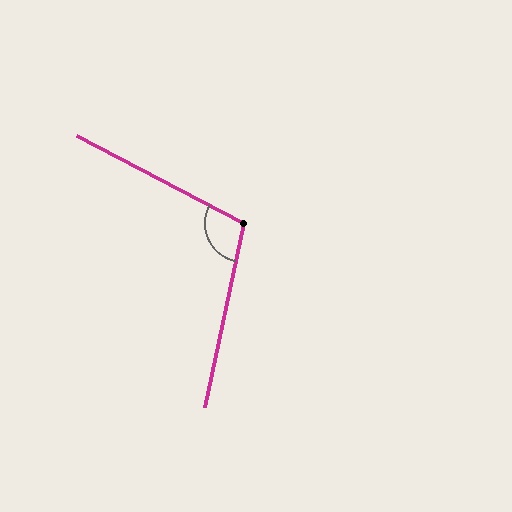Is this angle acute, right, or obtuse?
It is obtuse.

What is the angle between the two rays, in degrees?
Approximately 106 degrees.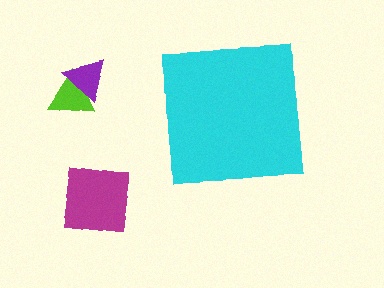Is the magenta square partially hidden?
No, the magenta square is fully visible.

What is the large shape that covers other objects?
A cyan square.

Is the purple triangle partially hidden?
No, the purple triangle is fully visible.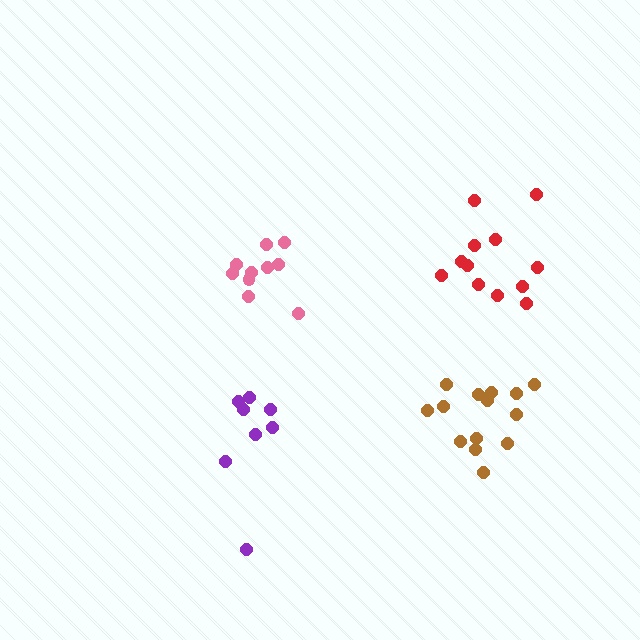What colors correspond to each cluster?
The clusters are colored: brown, red, pink, purple.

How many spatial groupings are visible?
There are 4 spatial groupings.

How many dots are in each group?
Group 1: 14 dots, Group 2: 12 dots, Group 3: 10 dots, Group 4: 8 dots (44 total).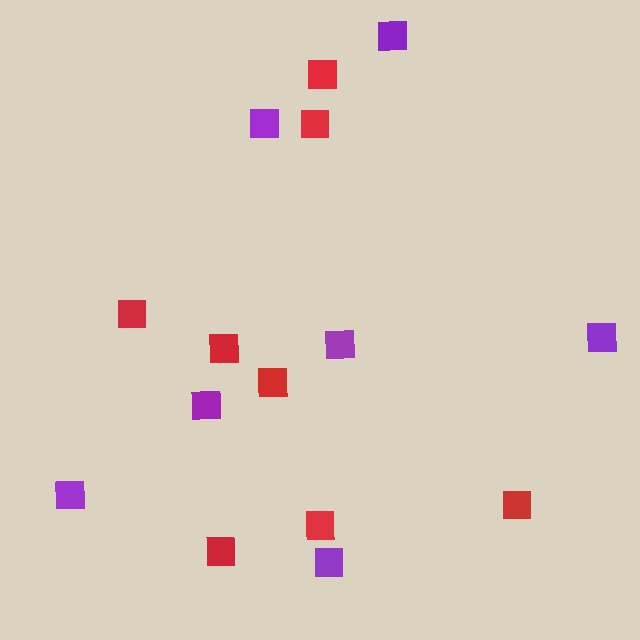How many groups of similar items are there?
There are 2 groups: one group of red squares (8) and one group of purple squares (7).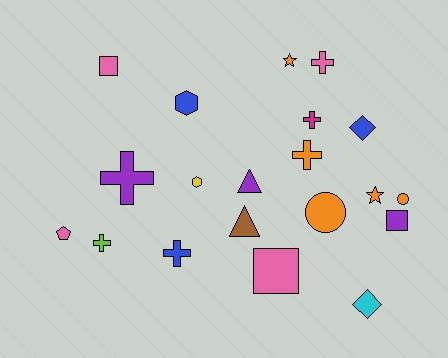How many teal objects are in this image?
There are no teal objects.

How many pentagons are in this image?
There is 1 pentagon.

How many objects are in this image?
There are 20 objects.